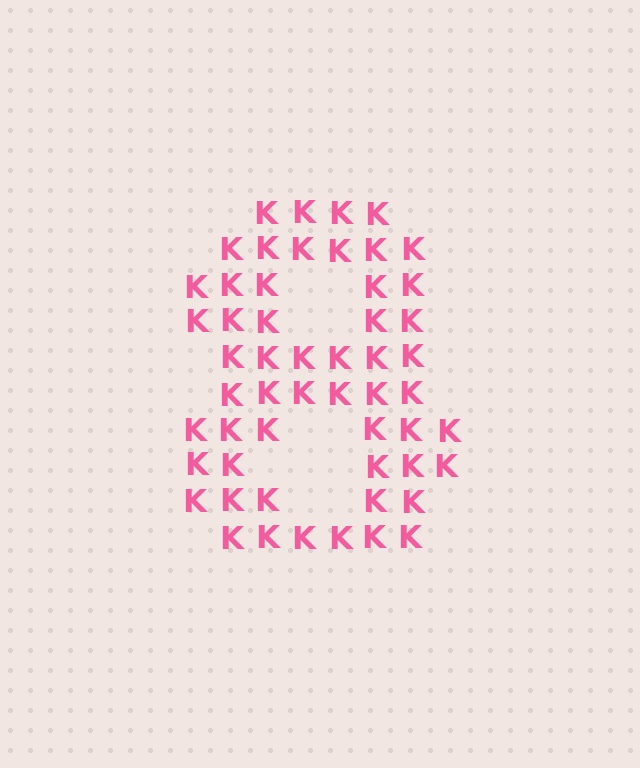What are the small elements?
The small elements are letter K's.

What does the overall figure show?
The overall figure shows the digit 8.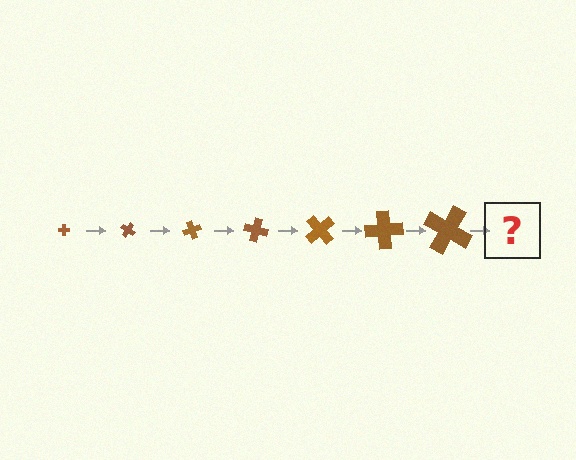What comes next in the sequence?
The next element should be a cross, larger than the previous one and rotated 245 degrees from the start.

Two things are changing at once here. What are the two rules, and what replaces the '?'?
The two rules are that the cross grows larger each step and it rotates 35 degrees each step. The '?' should be a cross, larger than the previous one and rotated 245 degrees from the start.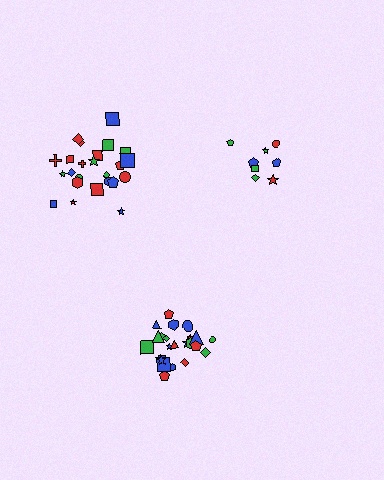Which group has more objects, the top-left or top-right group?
The top-left group.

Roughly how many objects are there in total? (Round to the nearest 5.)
Roughly 60 objects in total.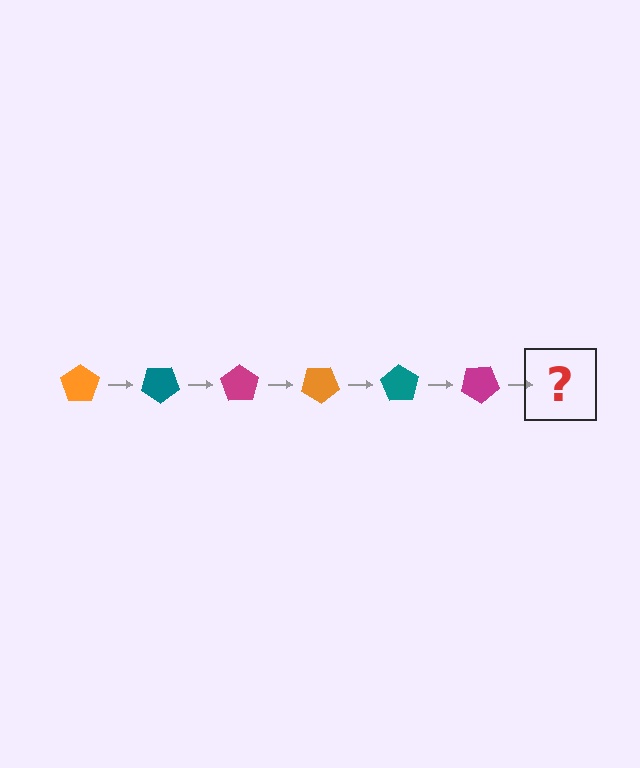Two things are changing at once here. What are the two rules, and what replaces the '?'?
The two rules are that it rotates 35 degrees each step and the color cycles through orange, teal, and magenta. The '?' should be an orange pentagon, rotated 210 degrees from the start.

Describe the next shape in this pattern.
It should be an orange pentagon, rotated 210 degrees from the start.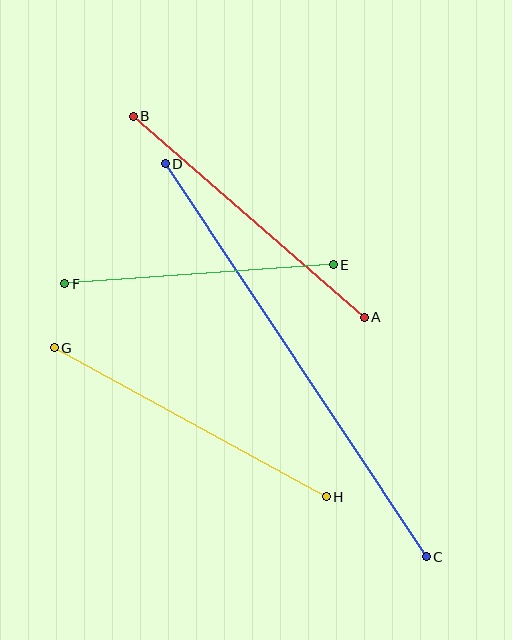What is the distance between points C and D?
The distance is approximately 472 pixels.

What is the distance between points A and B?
The distance is approximately 306 pixels.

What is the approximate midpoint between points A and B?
The midpoint is at approximately (249, 217) pixels.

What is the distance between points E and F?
The distance is approximately 269 pixels.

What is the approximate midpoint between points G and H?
The midpoint is at approximately (190, 422) pixels.